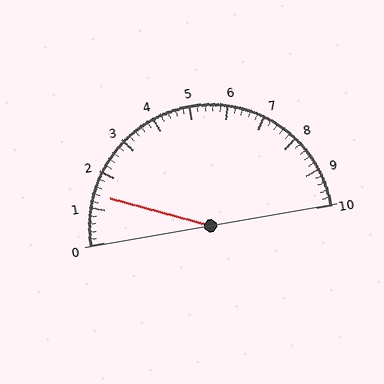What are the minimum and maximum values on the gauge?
The gauge ranges from 0 to 10.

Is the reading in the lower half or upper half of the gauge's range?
The reading is in the lower half of the range (0 to 10).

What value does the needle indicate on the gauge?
The needle indicates approximately 1.4.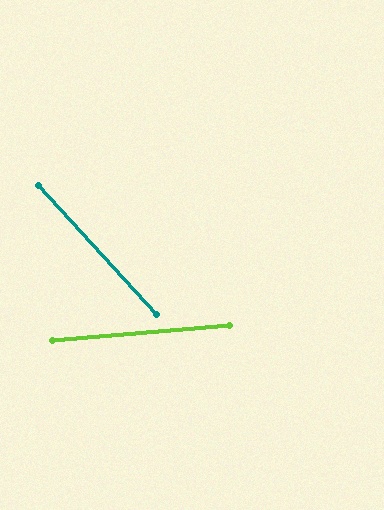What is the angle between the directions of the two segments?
Approximately 53 degrees.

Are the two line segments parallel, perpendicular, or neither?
Neither parallel nor perpendicular — they differ by about 53°.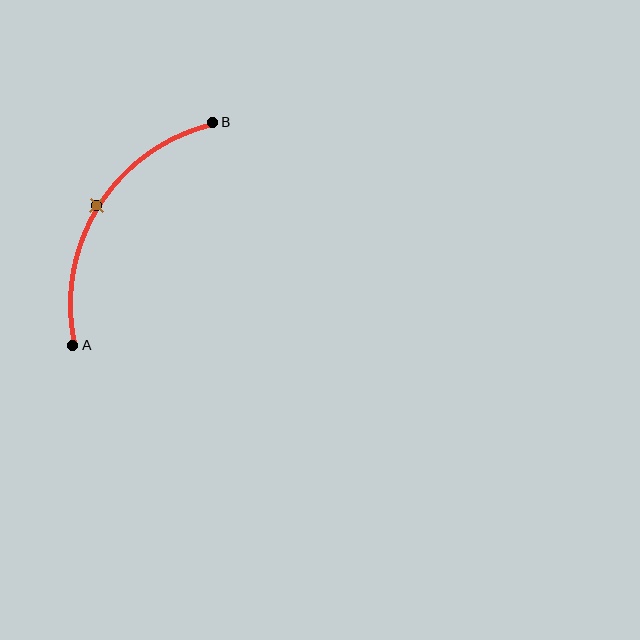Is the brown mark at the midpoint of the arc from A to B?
Yes. The brown mark lies on the arc at equal arc-length from both A and B — it is the arc midpoint.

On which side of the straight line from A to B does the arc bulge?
The arc bulges to the left of the straight line connecting A and B.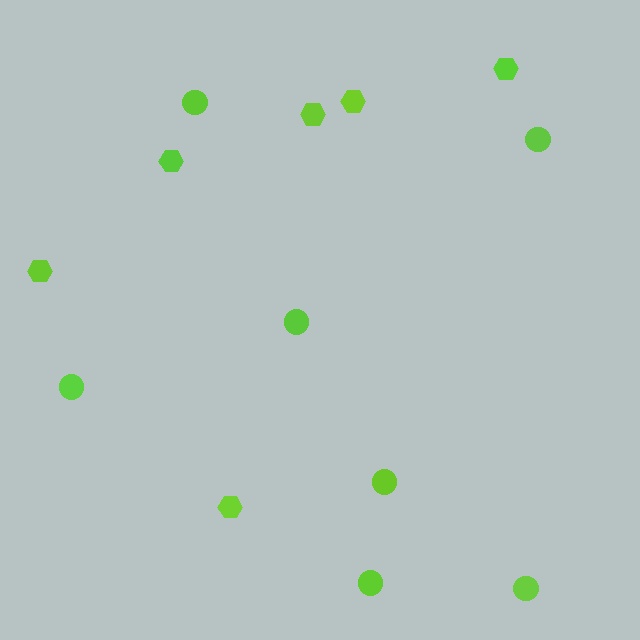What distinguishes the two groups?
There are 2 groups: one group of circles (7) and one group of hexagons (6).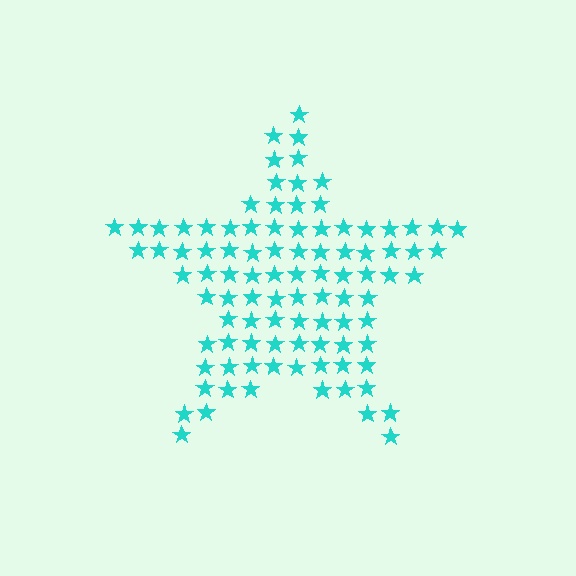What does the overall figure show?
The overall figure shows a star.